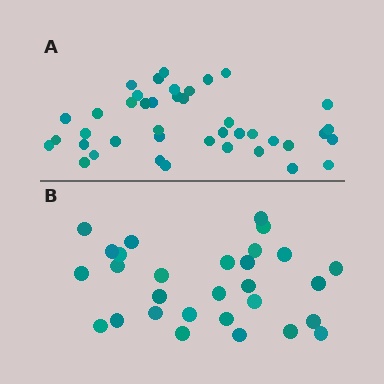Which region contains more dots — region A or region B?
Region A (the top region) has more dots.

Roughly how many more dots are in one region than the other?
Region A has roughly 12 or so more dots than region B.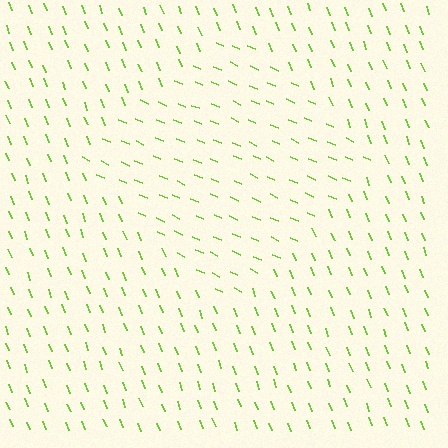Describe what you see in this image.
The image is filled with small lime line segments. A diamond region in the image has lines oriented differently from the surrounding lines, creating a visible texture boundary.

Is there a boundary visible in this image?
Yes, there is a texture boundary formed by a change in line orientation.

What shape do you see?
I see a diamond.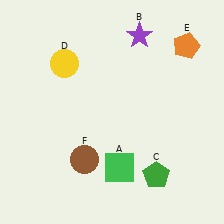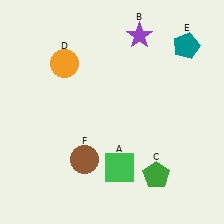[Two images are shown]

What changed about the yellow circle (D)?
In Image 1, D is yellow. In Image 2, it changed to orange.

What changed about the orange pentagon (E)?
In Image 1, E is orange. In Image 2, it changed to teal.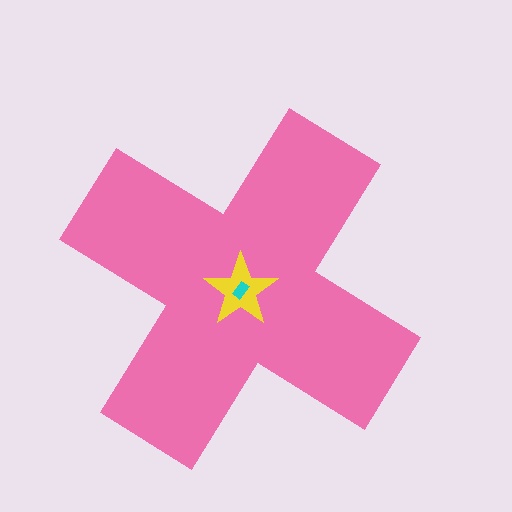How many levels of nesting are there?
3.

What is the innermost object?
The cyan rectangle.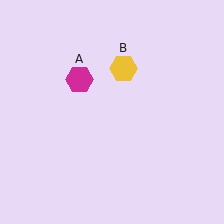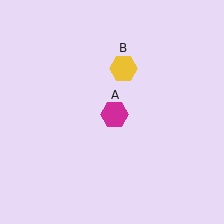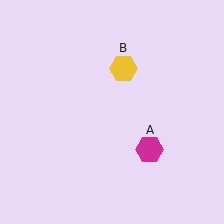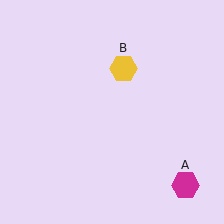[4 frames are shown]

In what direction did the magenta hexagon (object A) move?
The magenta hexagon (object A) moved down and to the right.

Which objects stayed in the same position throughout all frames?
Yellow hexagon (object B) remained stationary.